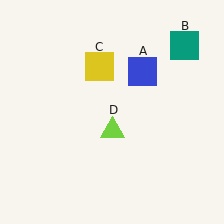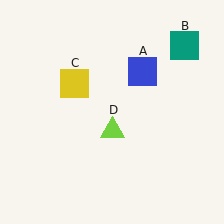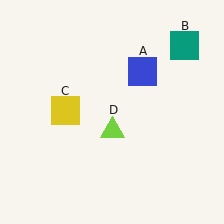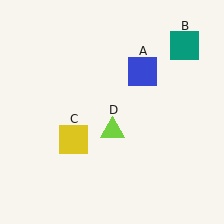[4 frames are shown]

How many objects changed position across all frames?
1 object changed position: yellow square (object C).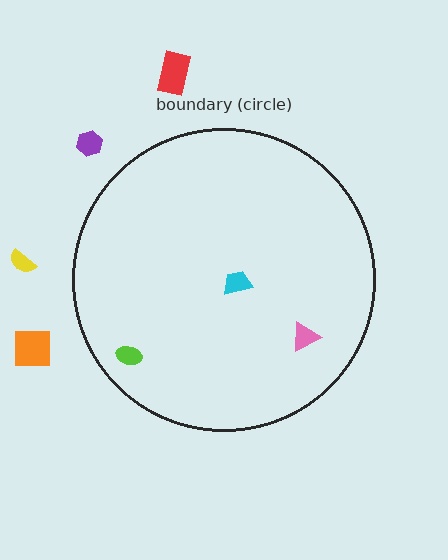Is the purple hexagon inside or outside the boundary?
Outside.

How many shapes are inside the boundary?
3 inside, 4 outside.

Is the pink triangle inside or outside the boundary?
Inside.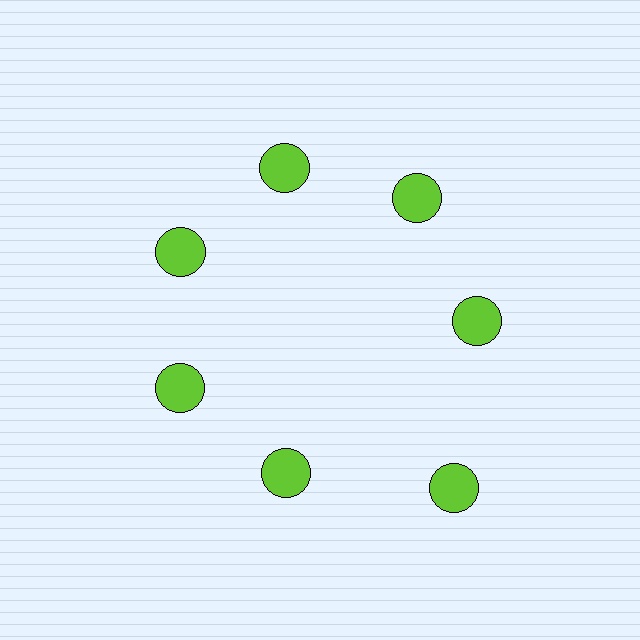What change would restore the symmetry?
The symmetry would be restored by moving it inward, back onto the ring so that all 7 circles sit at equal angles and equal distance from the center.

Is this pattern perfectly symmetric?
No. The 7 lime circles are arranged in a ring, but one element near the 5 o'clock position is pushed outward from the center, breaking the 7-fold rotational symmetry.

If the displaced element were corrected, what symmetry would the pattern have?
It would have 7-fold rotational symmetry — the pattern would map onto itself every 51 degrees.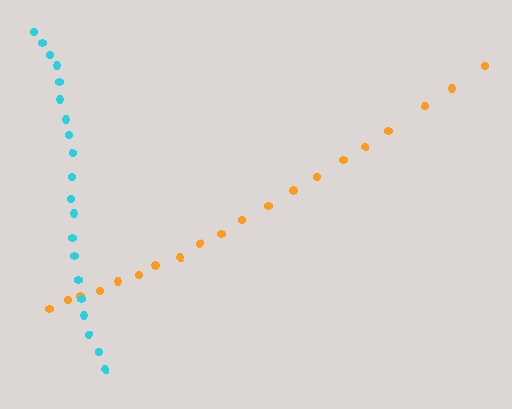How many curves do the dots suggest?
There are 2 distinct paths.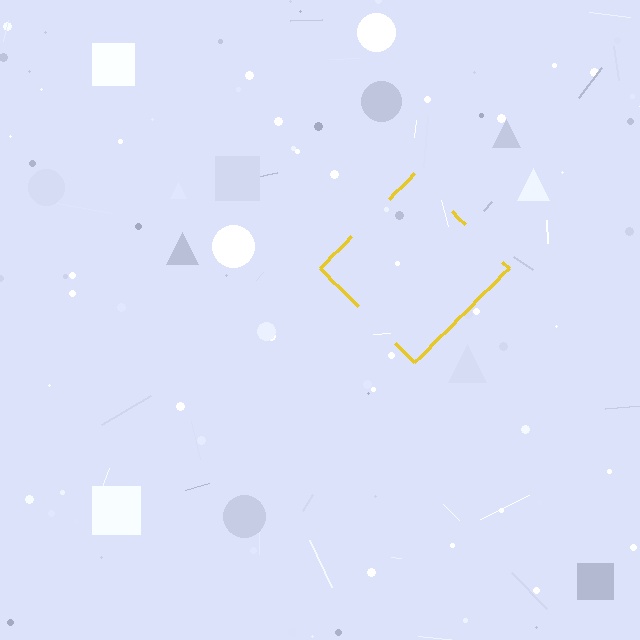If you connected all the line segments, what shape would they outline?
They would outline a diamond.